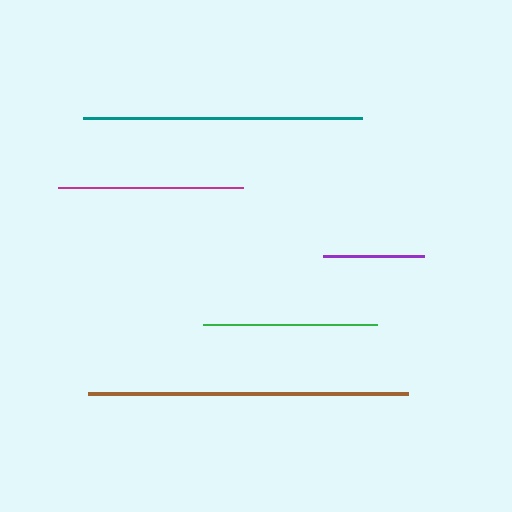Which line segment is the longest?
The brown line is the longest at approximately 320 pixels.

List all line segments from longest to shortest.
From longest to shortest: brown, teal, magenta, green, purple.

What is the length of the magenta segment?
The magenta segment is approximately 185 pixels long.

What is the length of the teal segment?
The teal segment is approximately 279 pixels long.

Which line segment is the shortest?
The purple line is the shortest at approximately 101 pixels.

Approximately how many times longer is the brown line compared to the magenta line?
The brown line is approximately 1.7 times the length of the magenta line.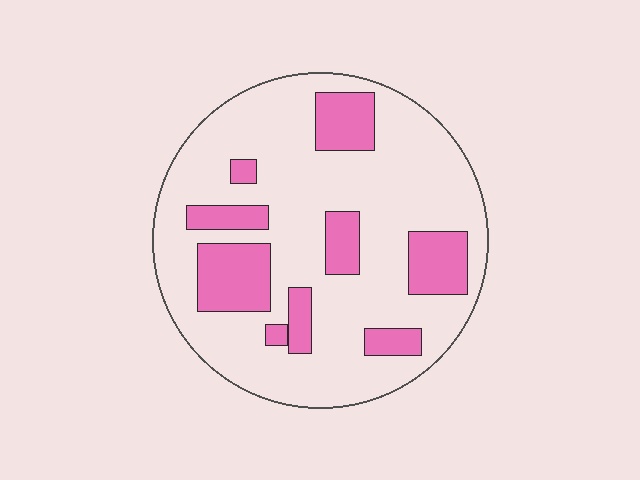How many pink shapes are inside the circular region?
9.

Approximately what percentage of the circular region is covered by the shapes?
Approximately 25%.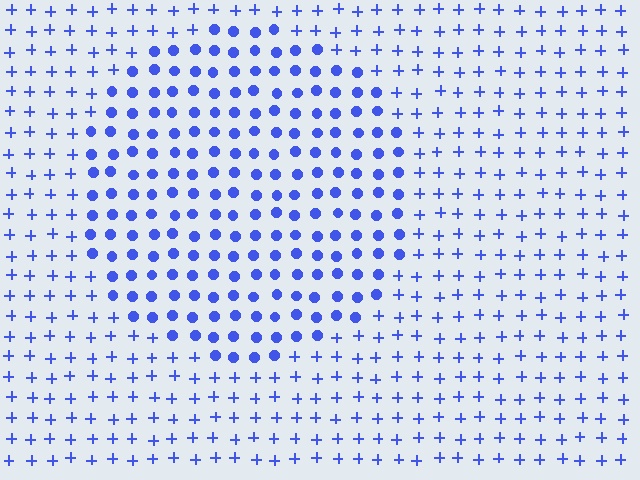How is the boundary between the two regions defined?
The boundary is defined by a change in element shape: circles inside vs. plus signs outside. All elements share the same color and spacing.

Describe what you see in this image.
The image is filled with small blue elements arranged in a uniform grid. A circle-shaped region contains circles, while the surrounding area contains plus signs. The boundary is defined purely by the change in element shape.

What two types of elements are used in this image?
The image uses circles inside the circle region and plus signs outside it.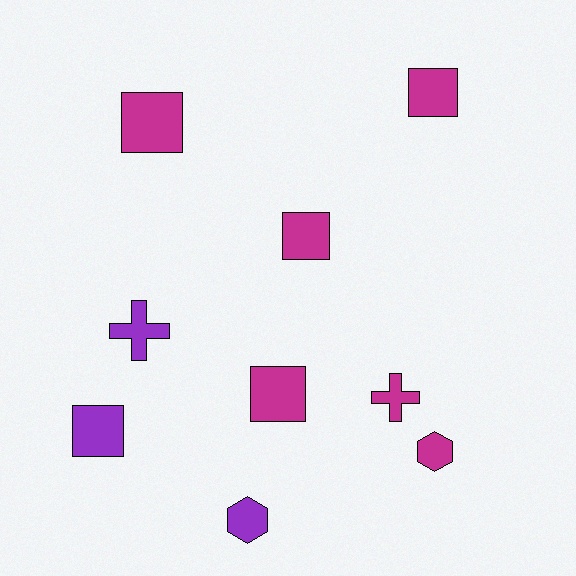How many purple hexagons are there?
There is 1 purple hexagon.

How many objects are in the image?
There are 9 objects.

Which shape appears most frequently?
Square, with 5 objects.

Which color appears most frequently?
Magenta, with 6 objects.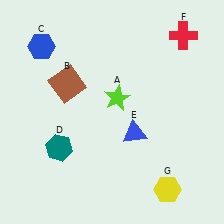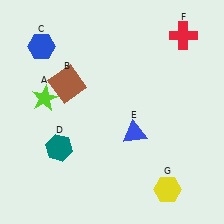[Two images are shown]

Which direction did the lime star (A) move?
The lime star (A) moved left.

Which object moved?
The lime star (A) moved left.